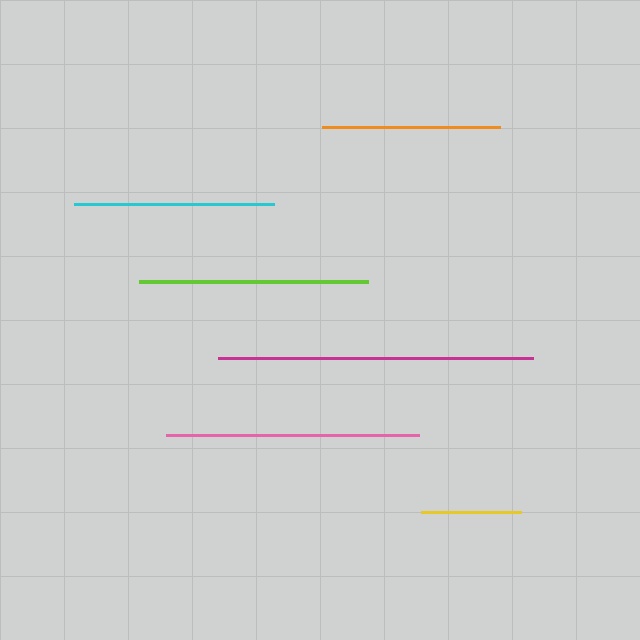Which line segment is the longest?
The magenta line is the longest at approximately 315 pixels.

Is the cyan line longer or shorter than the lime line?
The lime line is longer than the cyan line.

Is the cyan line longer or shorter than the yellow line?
The cyan line is longer than the yellow line.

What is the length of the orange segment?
The orange segment is approximately 179 pixels long.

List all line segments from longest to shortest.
From longest to shortest: magenta, pink, lime, cyan, orange, yellow.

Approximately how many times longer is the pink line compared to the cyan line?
The pink line is approximately 1.3 times the length of the cyan line.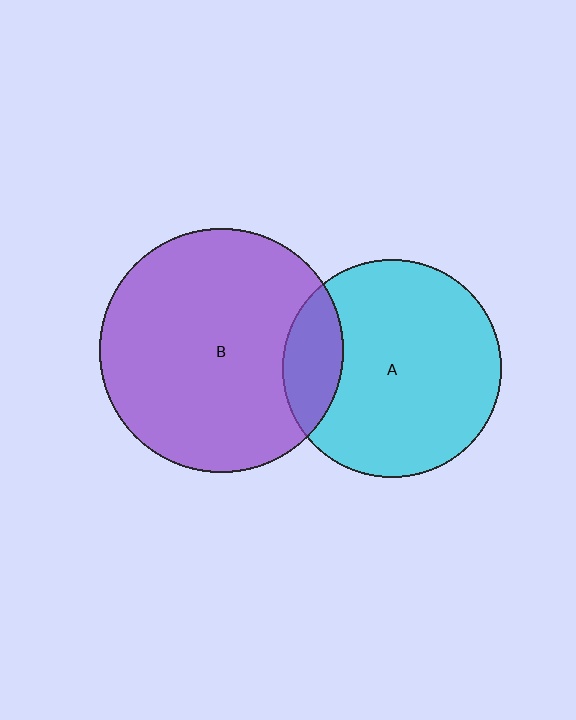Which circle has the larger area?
Circle B (purple).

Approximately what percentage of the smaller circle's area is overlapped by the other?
Approximately 15%.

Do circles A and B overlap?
Yes.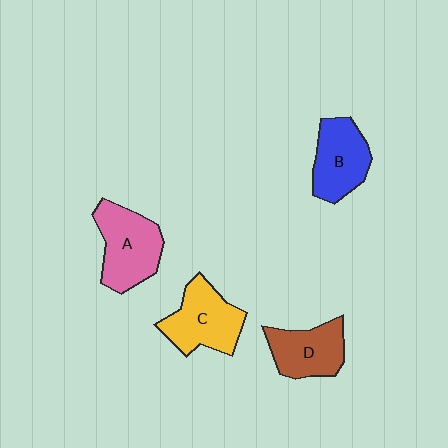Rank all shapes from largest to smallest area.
From largest to smallest: A (pink), C (yellow), B (blue), D (brown).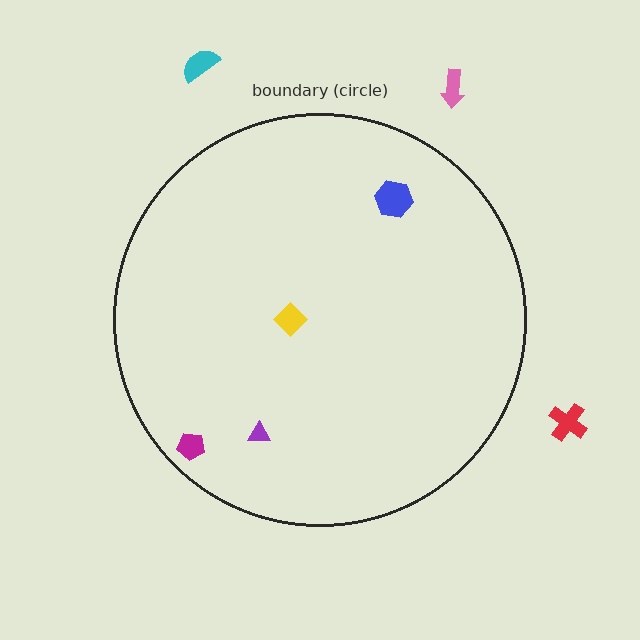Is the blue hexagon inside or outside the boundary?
Inside.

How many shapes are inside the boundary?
4 inside, 3 outside.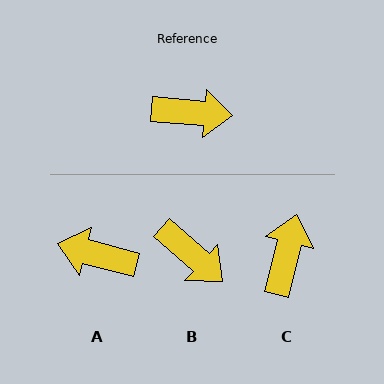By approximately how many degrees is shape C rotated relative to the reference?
Approximately 81 degrees counter-clockwise.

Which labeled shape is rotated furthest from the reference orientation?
A, about 170 degrees away.